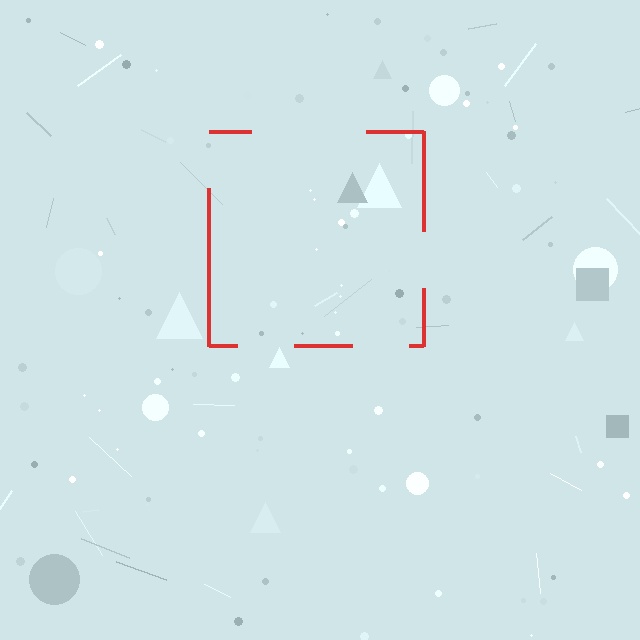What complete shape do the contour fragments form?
The contour fragments form a square.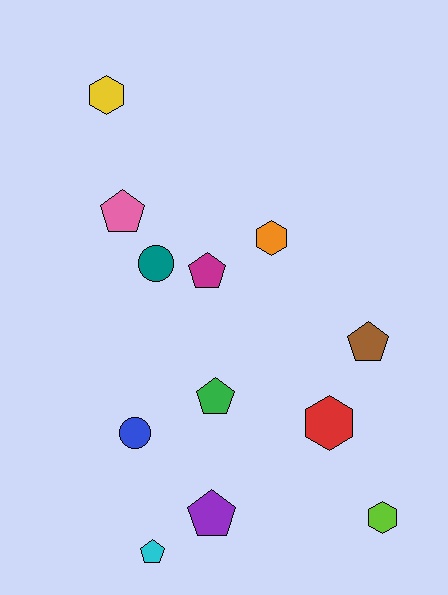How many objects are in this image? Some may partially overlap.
There are 12 objects.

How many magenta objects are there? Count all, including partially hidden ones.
There is 1 magenta object.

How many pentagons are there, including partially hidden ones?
There are 6 pentagons.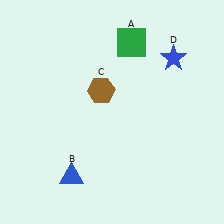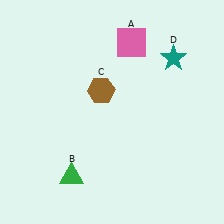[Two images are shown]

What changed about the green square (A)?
In Image 1, A is green. In Image 2, it changed to pink.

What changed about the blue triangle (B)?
In Image 1, B is blue. In Image 2, it changed to green.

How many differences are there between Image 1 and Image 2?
There are 3 differences between the two images.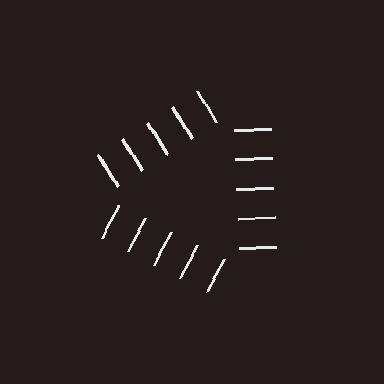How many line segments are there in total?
15 — 5 along each of the 3 edges.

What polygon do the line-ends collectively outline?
An illusory triangle — the line segments terminate on its edges but no continuous stroke is drawn.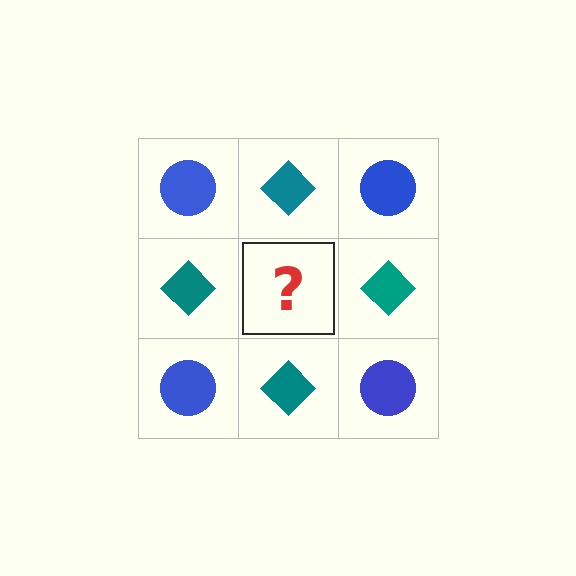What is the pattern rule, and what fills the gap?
The rule is that it alternates blue circle and teal diamond in a checkerboard pattern. The gap should be filled with a blue circle.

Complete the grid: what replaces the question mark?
The question mark should be replaced with a blue circle.